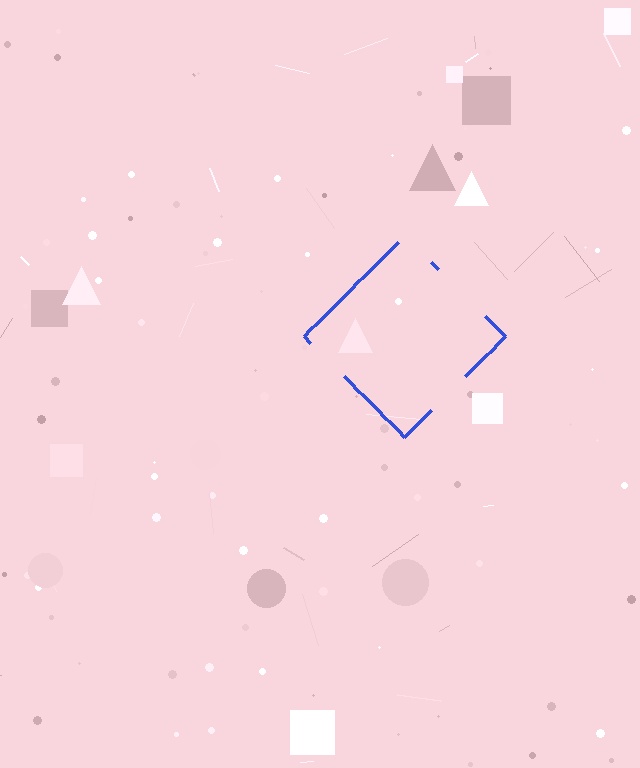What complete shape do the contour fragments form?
The contour fragments form a diamond.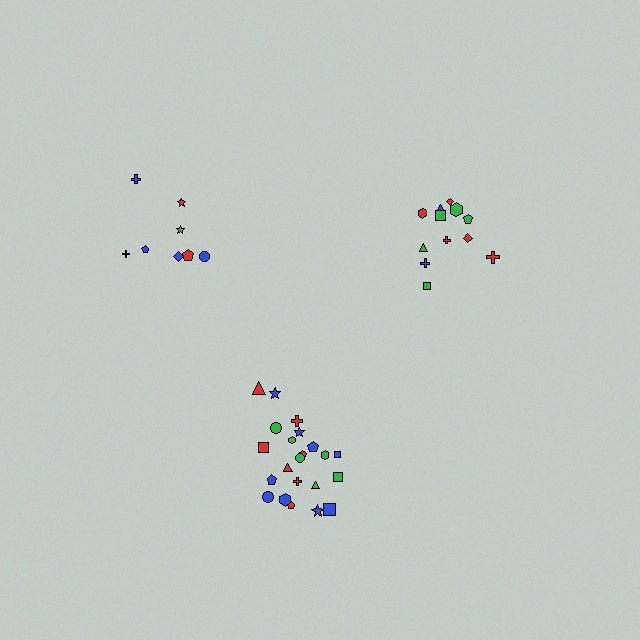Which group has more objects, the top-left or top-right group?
The top-right group.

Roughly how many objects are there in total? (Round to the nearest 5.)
Roughly 40 objects in total.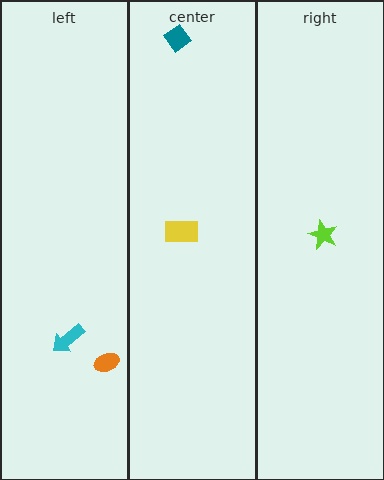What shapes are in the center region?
The yellow rectangle, the teal diamond.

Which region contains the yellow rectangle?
The center region.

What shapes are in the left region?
The orange ellipse, the cyan arrow.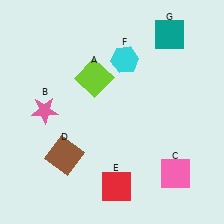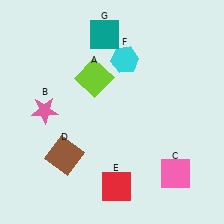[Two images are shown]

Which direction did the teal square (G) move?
The teal square (G) moved left.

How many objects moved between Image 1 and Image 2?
1 object moved between the two images.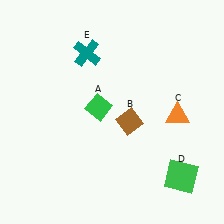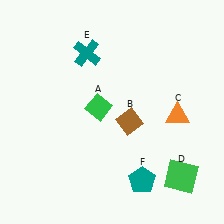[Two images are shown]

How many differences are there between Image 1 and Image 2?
There is 1 difference between the two images.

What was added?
A teal pentagon (F) was added in Image 2.